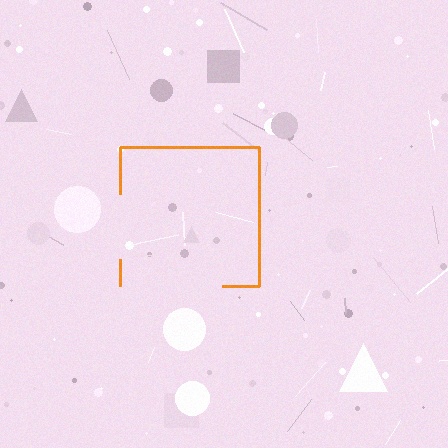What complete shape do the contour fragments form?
The contour fragments form a square.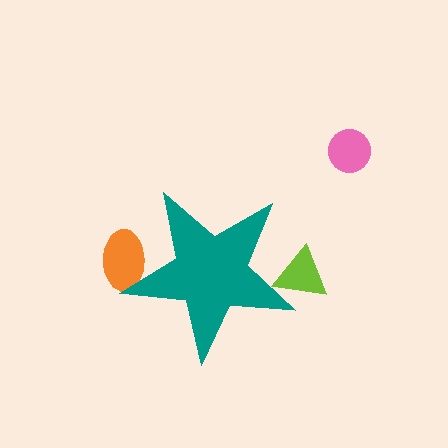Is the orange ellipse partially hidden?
Yes, the orange ellipse is partially hidden behind the teal star.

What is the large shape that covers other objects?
A teal star.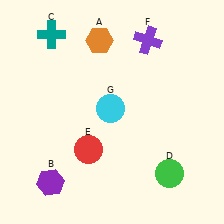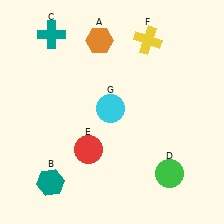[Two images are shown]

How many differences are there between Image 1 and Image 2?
There are 2 differences between the two images.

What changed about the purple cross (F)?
In Image 1, F is purple. In Image 2, it changed to yellow.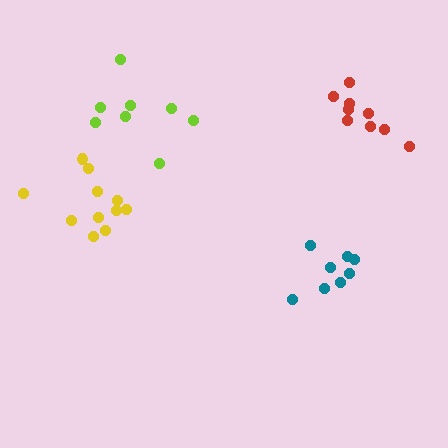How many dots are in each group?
Group 1: 9 dots, Group 2: 11 dots, Group 3: 8 dots, Group 4: 8 dots (36 total).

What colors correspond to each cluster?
The clusters are colored: red, yellow, teal, lime.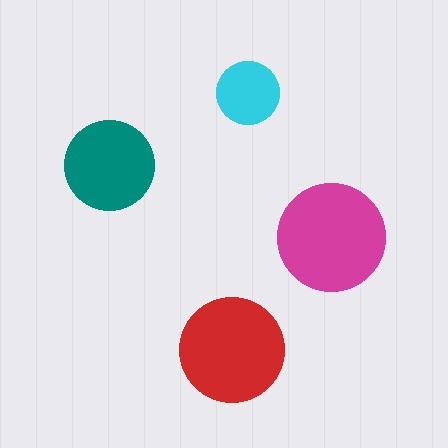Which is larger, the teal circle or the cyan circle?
The teal one.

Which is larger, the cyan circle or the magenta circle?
The magenta one.